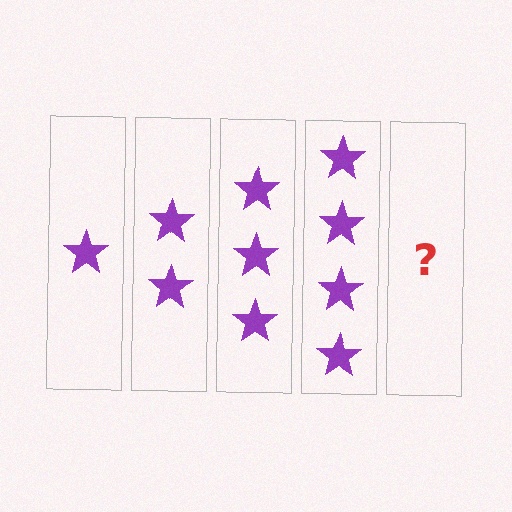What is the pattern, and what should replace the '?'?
The pattern is that each step adds one more star. The '?' should be 5 stars.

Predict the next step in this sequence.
The next step is 5 stars.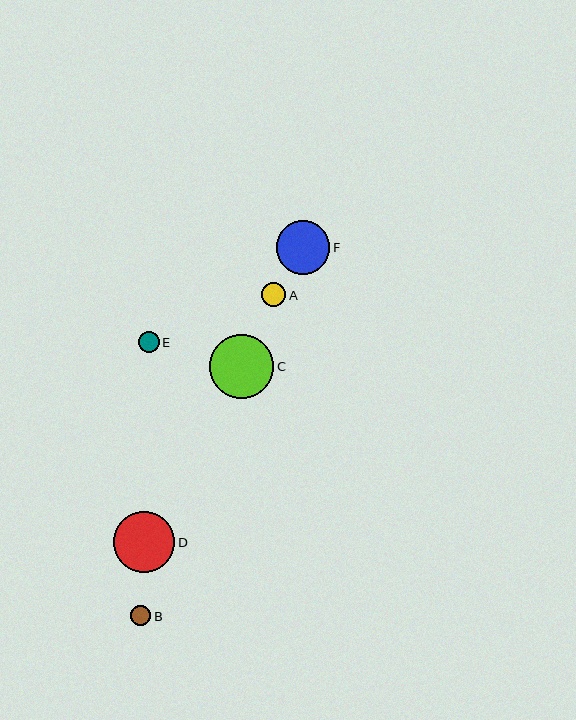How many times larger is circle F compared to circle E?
Circle F is approximately 2.6 times the size of circle E.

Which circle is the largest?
Circle C is the largest with a size of approximately 65 pixels.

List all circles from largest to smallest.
From largest to smallest: C, D, F, A, E, B.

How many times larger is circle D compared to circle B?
Circle D is approximately 3.0 times the size of circle B.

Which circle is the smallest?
Circle B is the smallest with a size of approximately 20 pixels.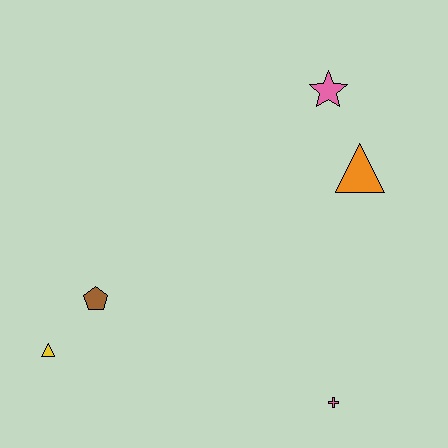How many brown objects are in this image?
There is 1 brown object.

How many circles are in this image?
There are no circles.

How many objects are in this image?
There are 5 objects.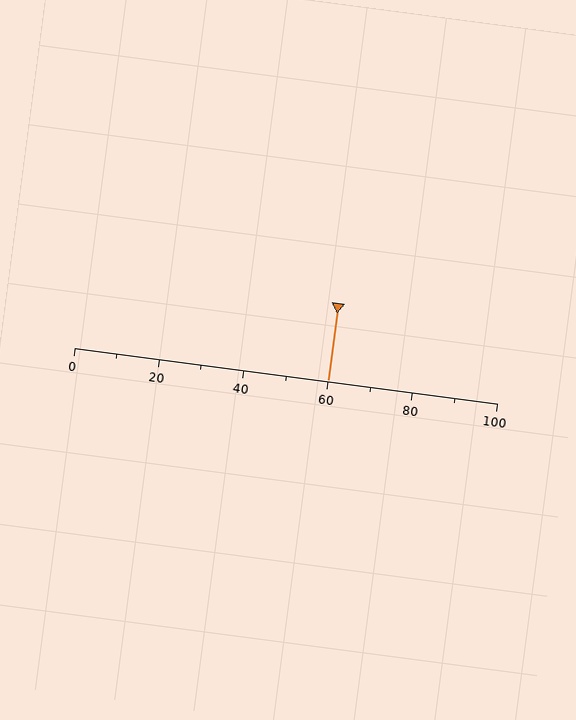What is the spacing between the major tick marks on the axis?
The major ticks are spaced 20 apart.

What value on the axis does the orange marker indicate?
The marker indicates approximately 60.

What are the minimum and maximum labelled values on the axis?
The axis runs from 0 to 100.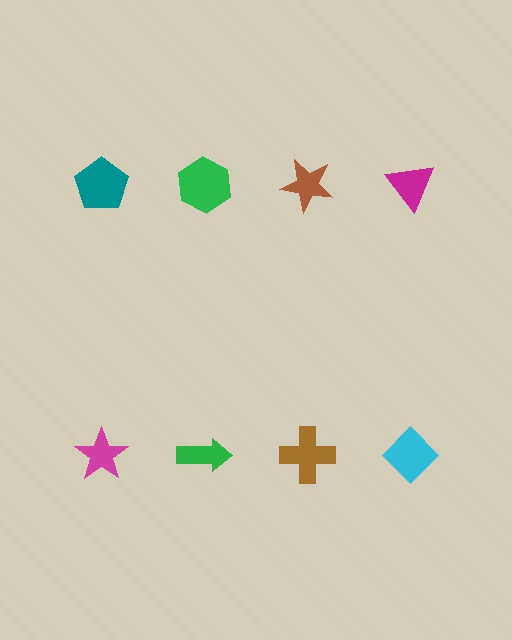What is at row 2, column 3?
A brown cross.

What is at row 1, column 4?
A magenta triangle.